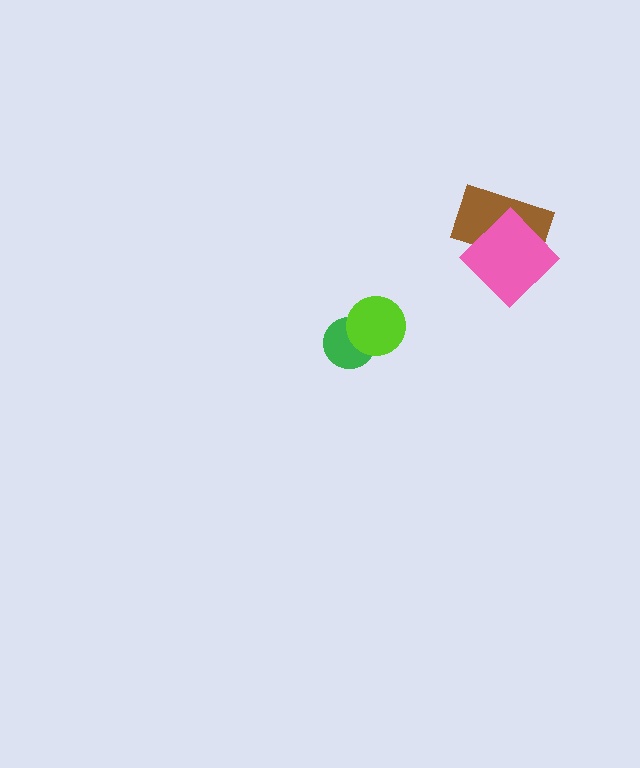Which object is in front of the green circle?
The lime circle is in front of the green circle.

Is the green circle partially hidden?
Yes, it is partially covered by another shape.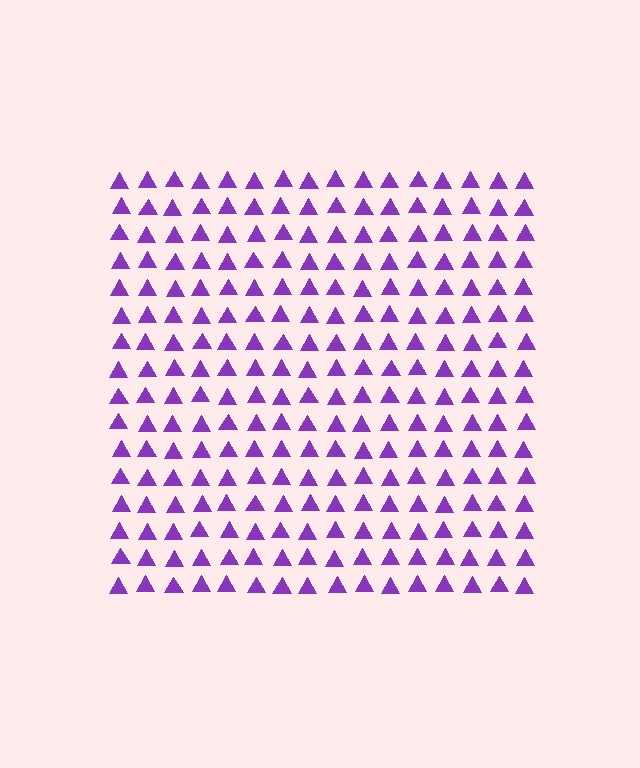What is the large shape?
The large shape is a square.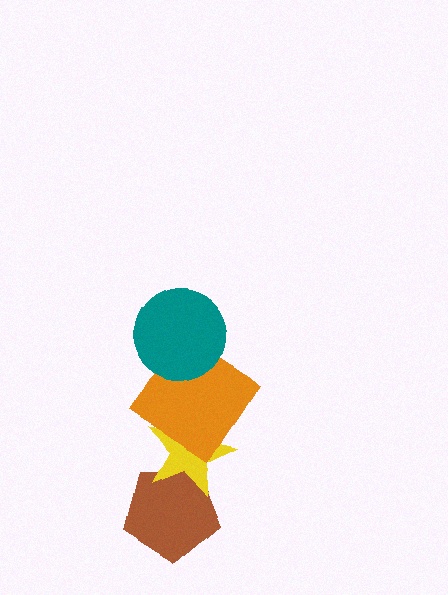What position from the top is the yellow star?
The yellow star is 3rd from the top.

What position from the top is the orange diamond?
The orange diamond is 2nd from the top.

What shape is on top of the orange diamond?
The teal circle is on top of the orange diamond.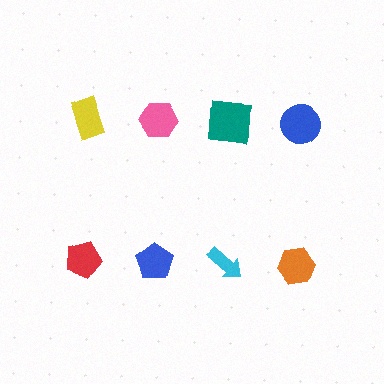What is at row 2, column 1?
A red pentagon.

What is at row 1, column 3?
A teal square.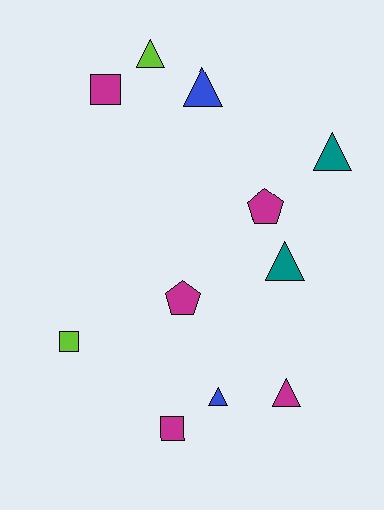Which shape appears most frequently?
Triangle, with 6 objects.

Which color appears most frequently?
Magenta, with 5 objects.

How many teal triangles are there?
There are 2 teal triangles.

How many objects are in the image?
There are 11 objects.